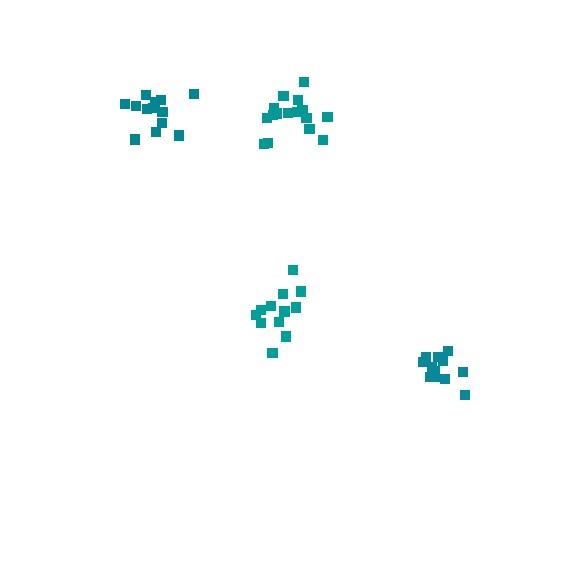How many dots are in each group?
Group 1: 12 dots, Group 2: 12 dots, Group 3: 13 dots, Group 4: 17 dots (54 total).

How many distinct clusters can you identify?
There are 4 distinct clusters.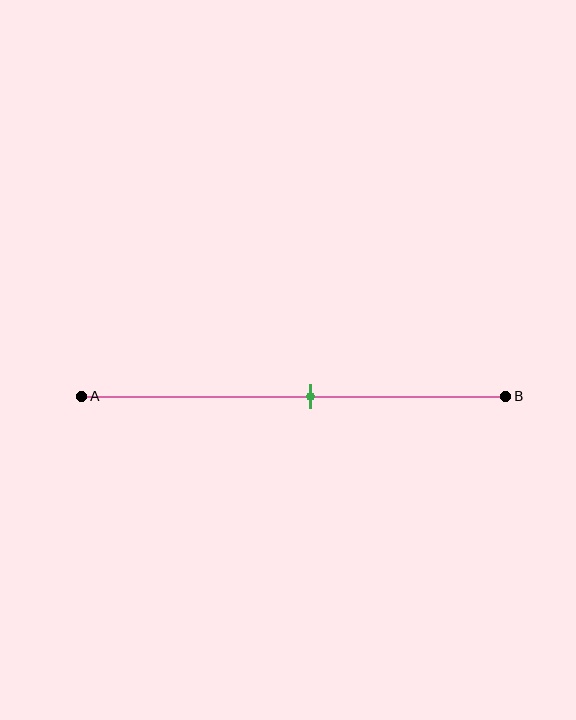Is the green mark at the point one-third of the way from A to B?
No, the mark is at about 55% from A, not at the 33% one-third point.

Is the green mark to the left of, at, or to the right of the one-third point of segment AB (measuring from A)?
The green mark is to the right of the one-third point of segment AB.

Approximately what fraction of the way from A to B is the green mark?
The green mark is approximately 55% of the way from A to B.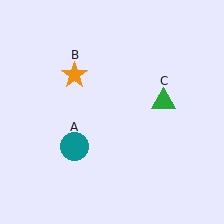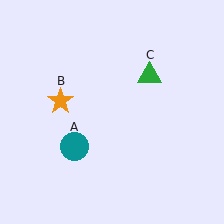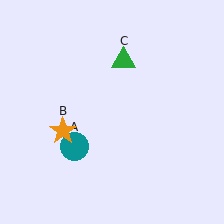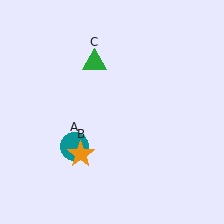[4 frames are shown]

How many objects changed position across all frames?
2 objects changed position: orange star (object B), green triangle (object C).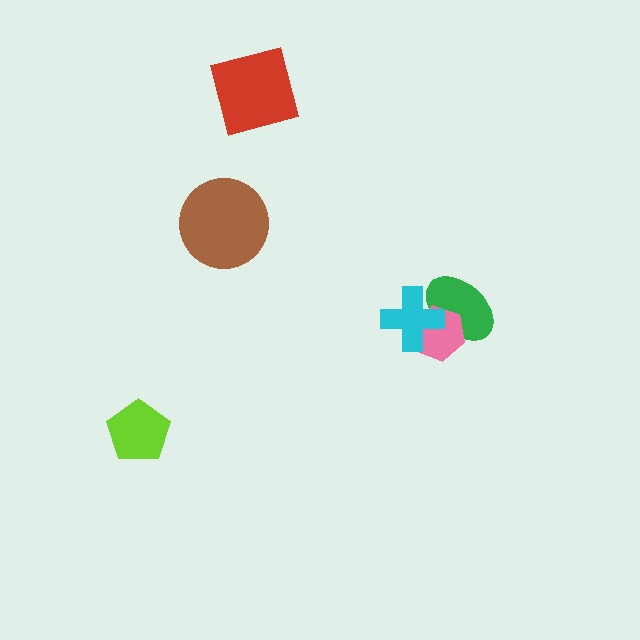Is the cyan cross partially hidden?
No, no other shape covers it.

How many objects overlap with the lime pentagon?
0 objects overlap with the lime pentagon.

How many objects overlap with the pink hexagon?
2 objects overlap with the pink hexagon.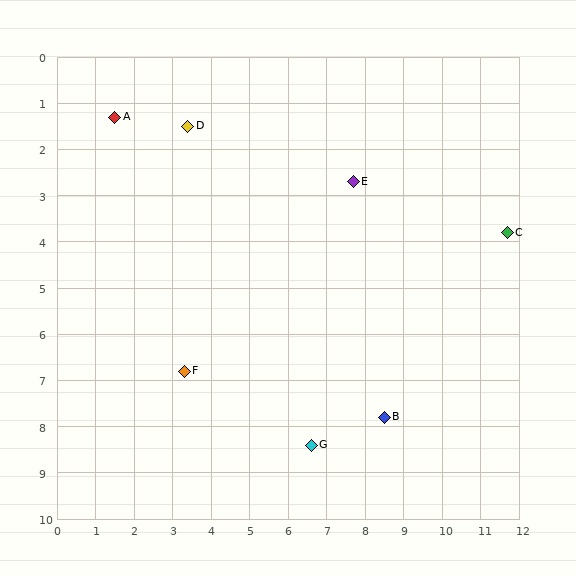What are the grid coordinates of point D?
Point D is at approximately (3.4, 1.5).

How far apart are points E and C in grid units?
Points E and C are about 4.1 grid units apart.